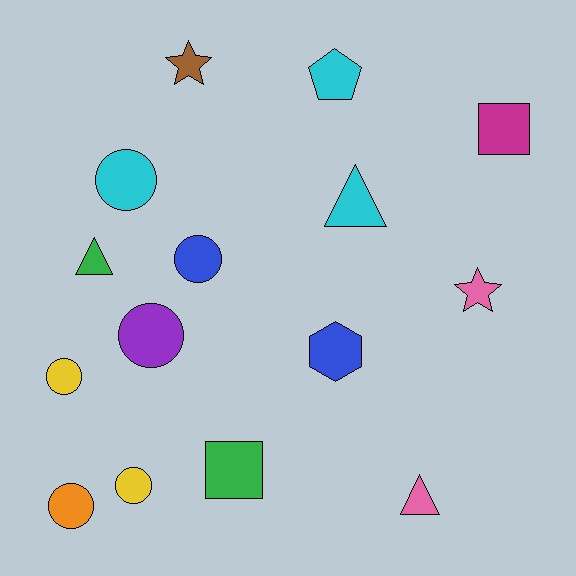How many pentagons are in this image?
There is 1 pentagon.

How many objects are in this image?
There are 15 objects.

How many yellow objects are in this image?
There are 2 yellow objects.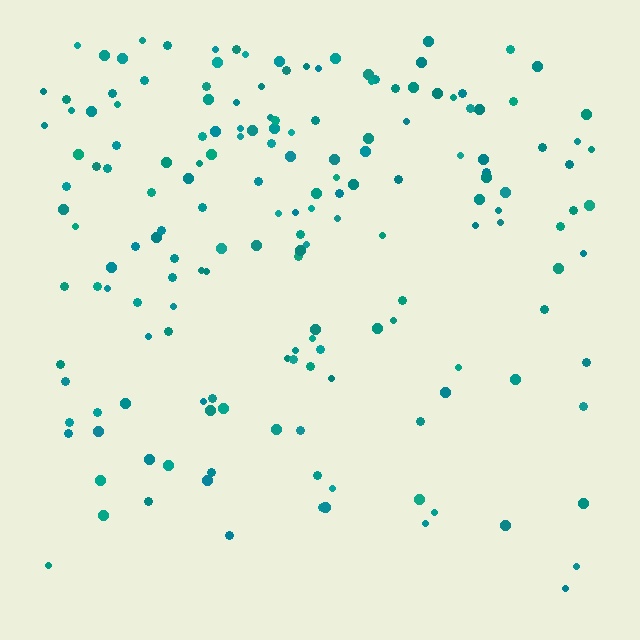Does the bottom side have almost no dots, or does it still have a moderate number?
Still a moderate number, just noticeably fewer than the top.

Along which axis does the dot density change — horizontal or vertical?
Vertical.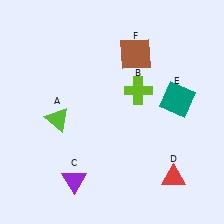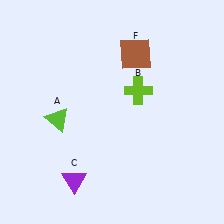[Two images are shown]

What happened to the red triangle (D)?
The red triangle (D) was removed in Image 2. It was in the bottom-right area of Image 1.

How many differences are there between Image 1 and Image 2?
There are 2 differences between the two images.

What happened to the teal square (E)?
The teal square (E) was removed in Image 2. It was in the top-right area of Image 1.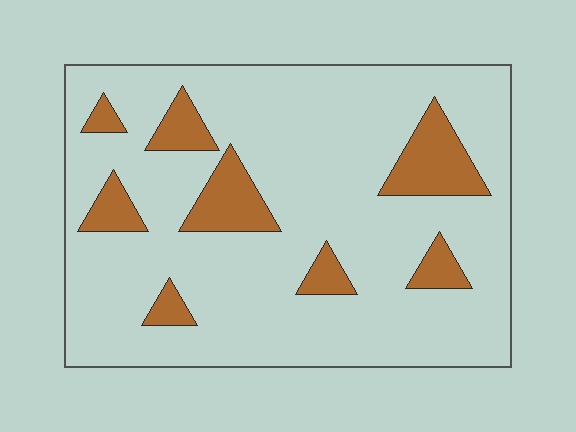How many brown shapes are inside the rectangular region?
8.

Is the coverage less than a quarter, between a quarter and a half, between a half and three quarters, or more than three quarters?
Less than a quarter.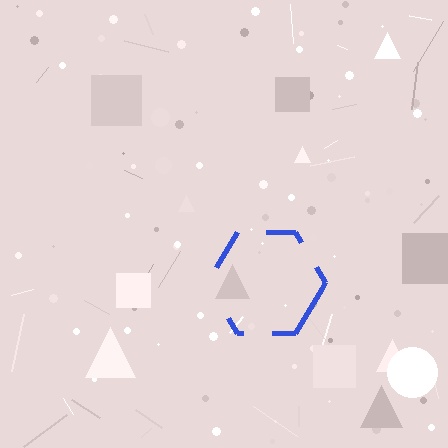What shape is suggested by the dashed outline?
The dashed outline suggests a hexagon.